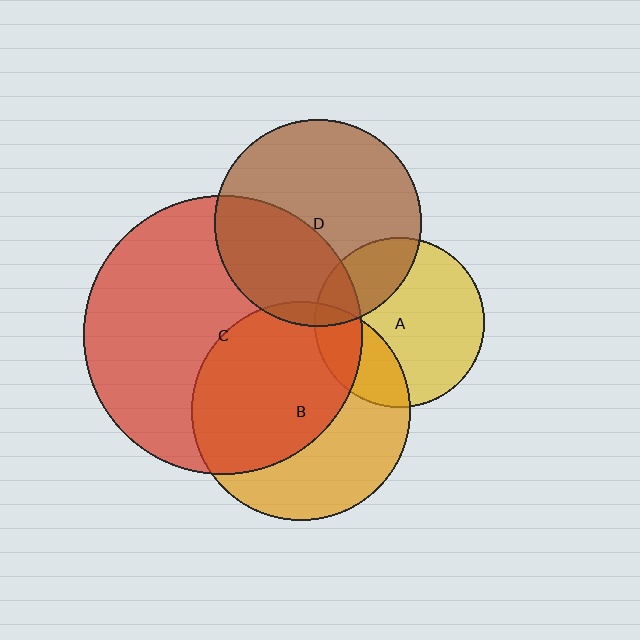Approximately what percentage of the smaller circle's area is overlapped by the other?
Approximately 5%.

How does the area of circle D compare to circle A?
Approximately 1.5 times.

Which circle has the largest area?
Circle C (red).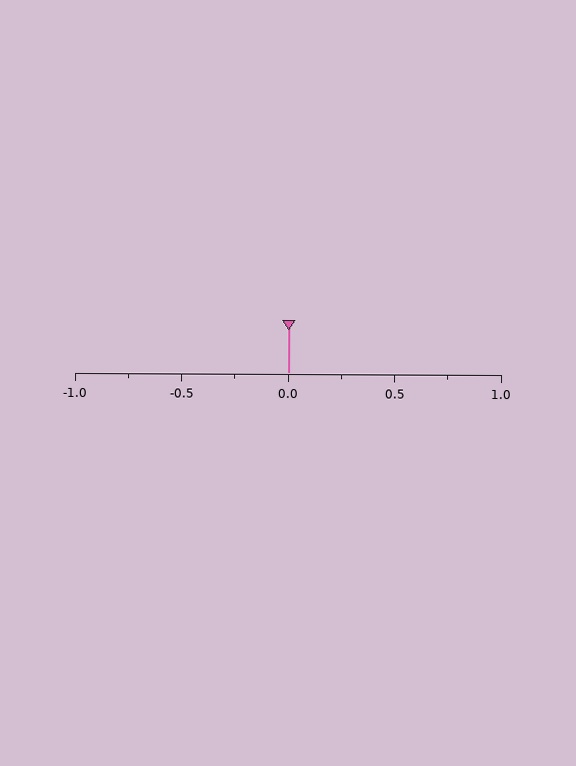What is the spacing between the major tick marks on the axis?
The major ticks are spaced 0.5 apart.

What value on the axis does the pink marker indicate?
The marker indicates approximately 0.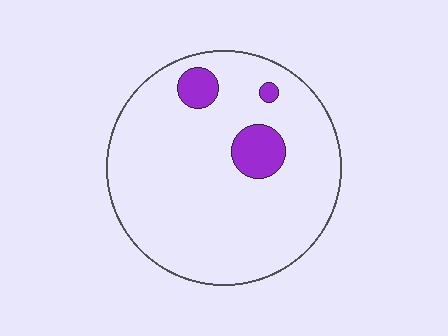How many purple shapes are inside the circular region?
3.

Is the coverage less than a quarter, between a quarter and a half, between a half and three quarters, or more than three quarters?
Less than a quarter.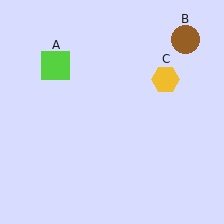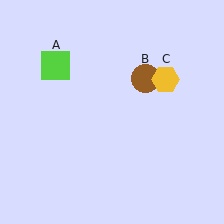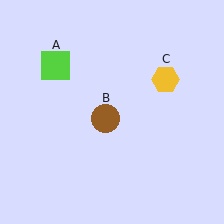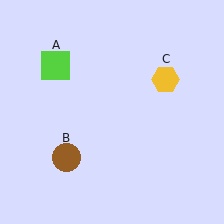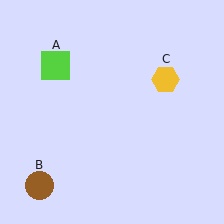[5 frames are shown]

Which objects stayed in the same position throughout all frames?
Lime square (object A) and yellow hexagon (object C) remained stationary.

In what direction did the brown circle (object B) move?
The brown circle (object B) moved down and to the left.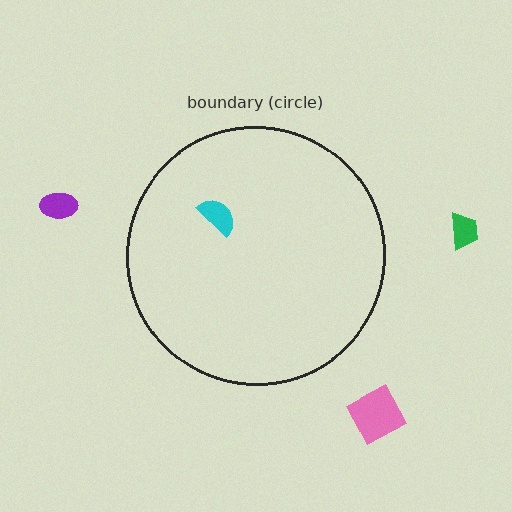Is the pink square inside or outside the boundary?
Outside.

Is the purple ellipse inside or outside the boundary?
Outside.